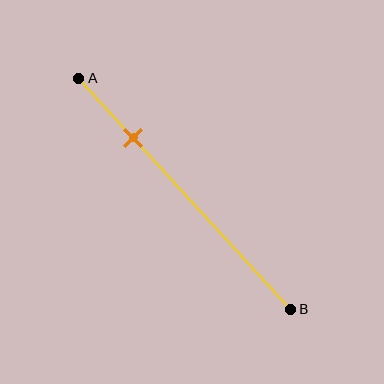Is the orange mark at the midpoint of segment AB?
No, the mark is at about 25% from A, not at the 50% midpoint.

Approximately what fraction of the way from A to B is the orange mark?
The orange mark is approximately 25% of the way from A to B.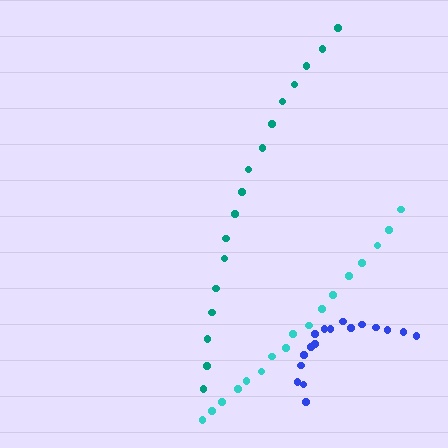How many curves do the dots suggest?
There are 3 distinct paths.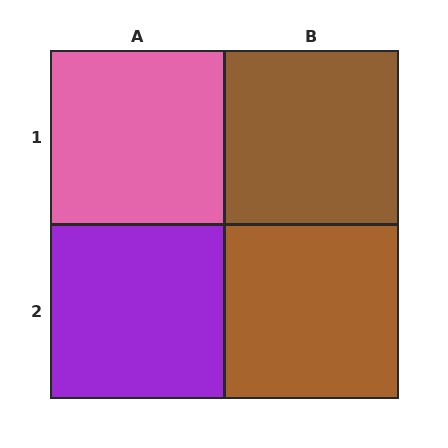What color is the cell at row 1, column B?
Brown.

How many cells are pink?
1 cell is pink.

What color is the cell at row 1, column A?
Pink.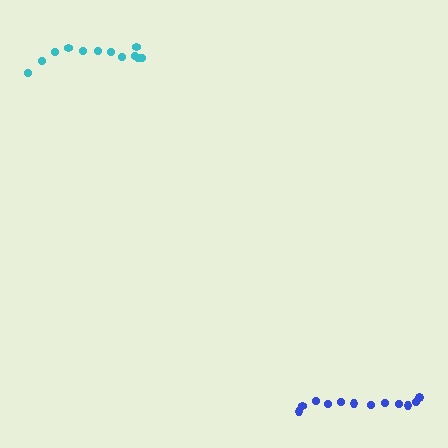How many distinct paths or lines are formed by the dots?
There are 2 distinct paths.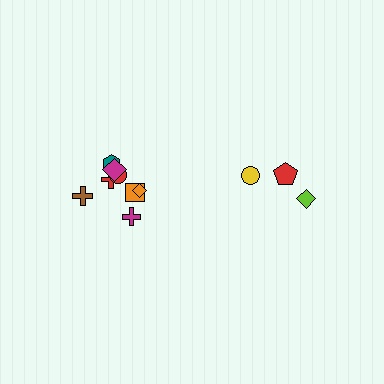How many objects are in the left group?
There are 8 objects.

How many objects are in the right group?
There are 3 objects.